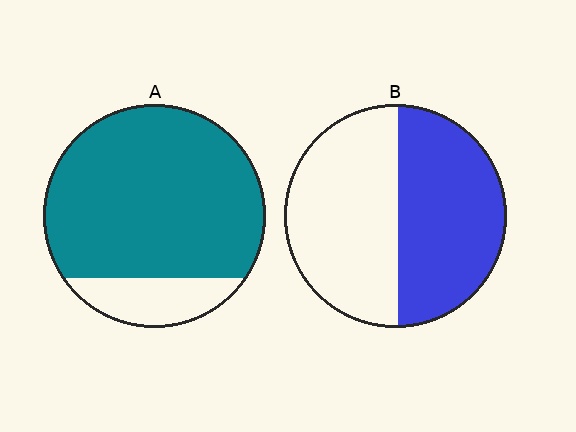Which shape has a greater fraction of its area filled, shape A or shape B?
Shape A.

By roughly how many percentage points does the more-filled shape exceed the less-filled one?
By roughly 35 percentage points (A over B).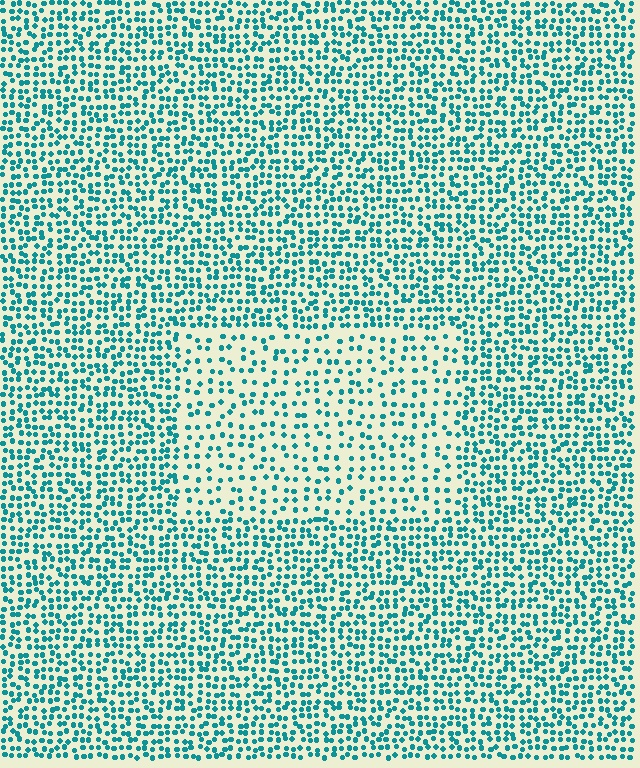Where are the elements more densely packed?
The elements are more densely packed outside the rectangle boundary.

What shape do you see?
I see a rectangle.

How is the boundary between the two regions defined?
The boundary is defined by a change in element density (approximately 1.9x ratio). All elements are the same color, size, and shape.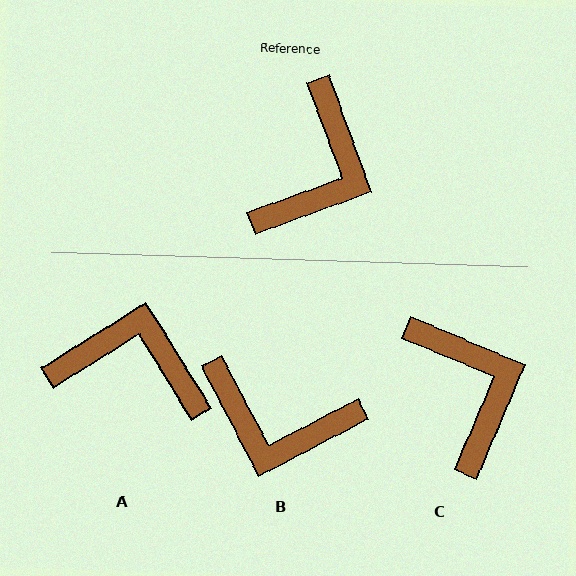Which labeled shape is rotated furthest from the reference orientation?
A, about 102 degrees away.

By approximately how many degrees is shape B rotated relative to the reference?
Approximately 83 degrees clockwise.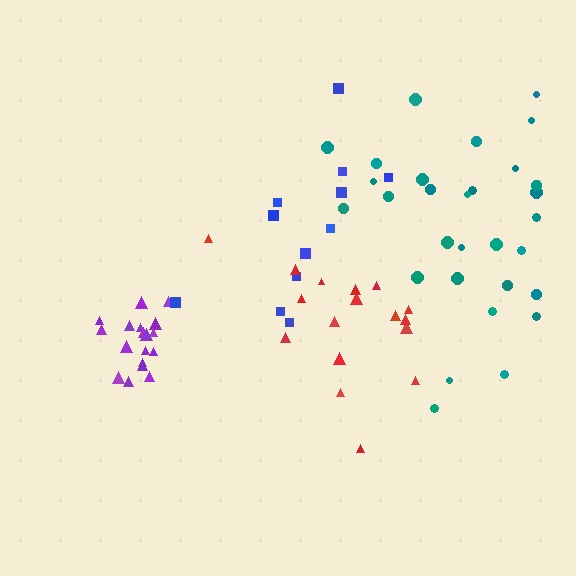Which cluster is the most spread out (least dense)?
Blue.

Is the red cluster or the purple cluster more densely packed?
Purple.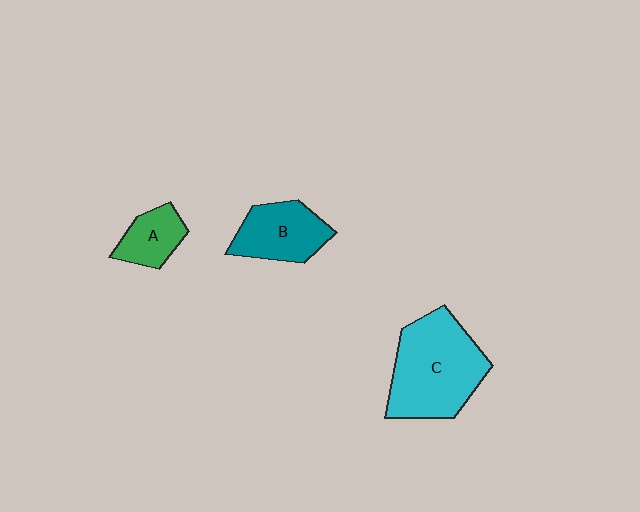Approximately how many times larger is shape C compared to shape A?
Approximately 2.7 times.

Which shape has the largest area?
Shape C (cyan).